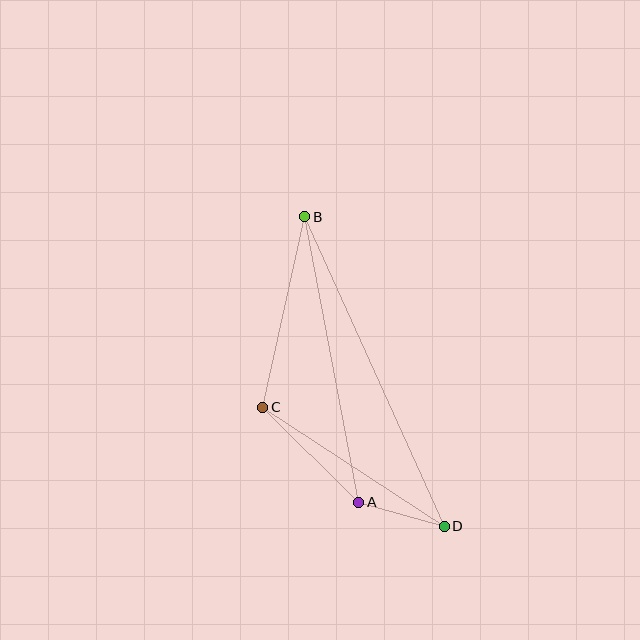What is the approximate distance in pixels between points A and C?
The distance between A and C is approximately 135 pixels.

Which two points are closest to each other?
Points A and D are closest to each other.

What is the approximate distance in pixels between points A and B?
The distance between A and B is approximately 291 pixels.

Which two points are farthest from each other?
Points B and D are farthest from each other.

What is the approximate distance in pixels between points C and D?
The distance between C and D is approximately 217 pixels.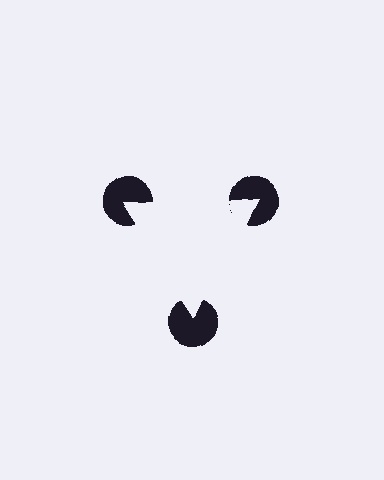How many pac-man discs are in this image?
There are 3 — one at each vertex of the illusory triangle.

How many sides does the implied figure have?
3 sides.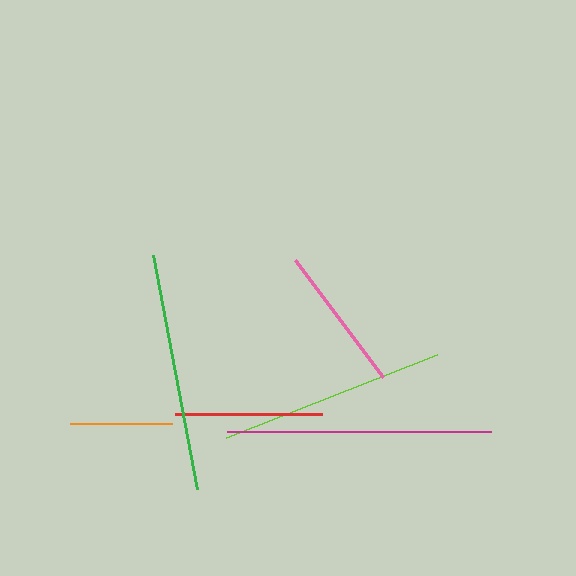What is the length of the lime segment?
The lime segment is approximately 227 pixels long.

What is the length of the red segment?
The red segment is approximately 147 pixels long.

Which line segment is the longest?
The magenta line is the longest at approximately 264 pixels.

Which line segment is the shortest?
The orange line is the shortest at approximately 102 pixels.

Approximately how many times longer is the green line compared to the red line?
The green line is approximately 1.6 times the length of the red line.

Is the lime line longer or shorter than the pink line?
The lime line is longer than the pink line.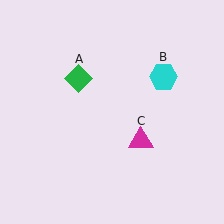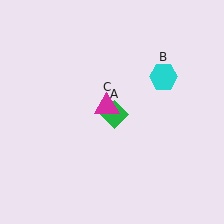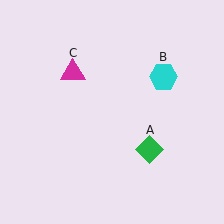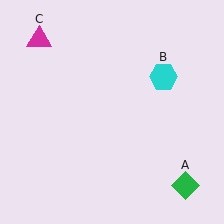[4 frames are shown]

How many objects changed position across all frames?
2 objects changed position: green diamond (object A), magenta triangle (object C).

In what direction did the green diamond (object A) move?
The green diamond (object A) moved down and to the right.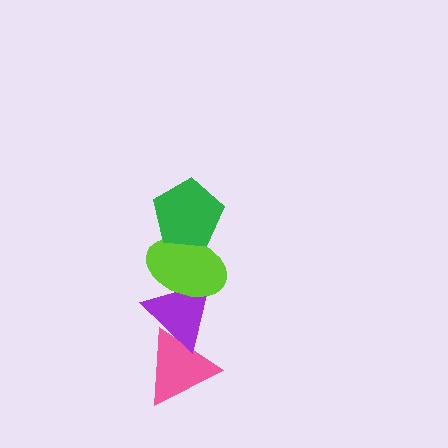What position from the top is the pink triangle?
The pink triangle is 4th from the top.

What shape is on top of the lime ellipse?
The green pentagon is on top of the lime ellipse.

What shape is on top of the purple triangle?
The lime ellipse is on top of the purple triangle.